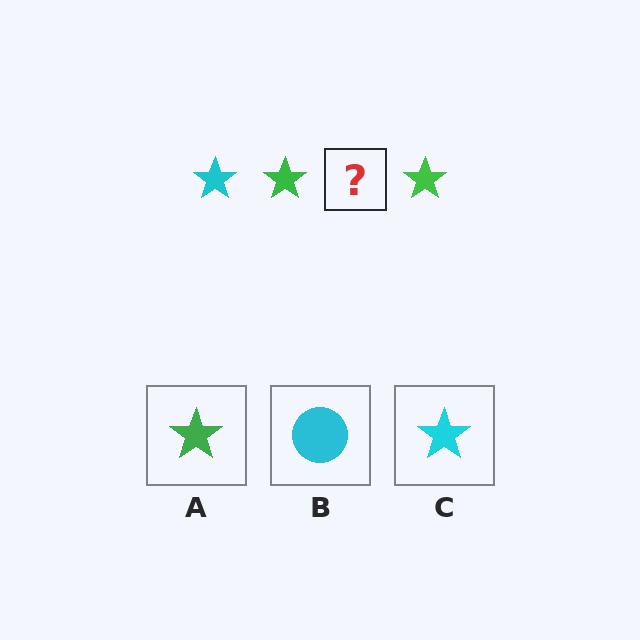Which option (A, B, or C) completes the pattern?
C.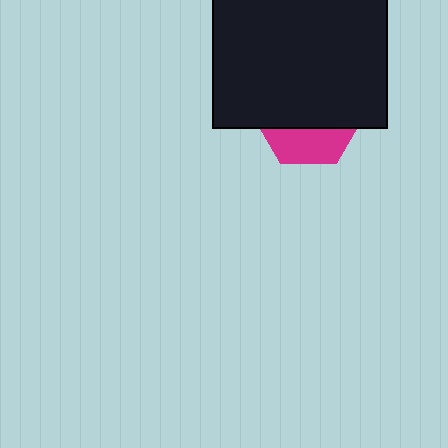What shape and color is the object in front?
The object in front is a black square.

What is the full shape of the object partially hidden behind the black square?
The partially hidden object is a magenta hexagon.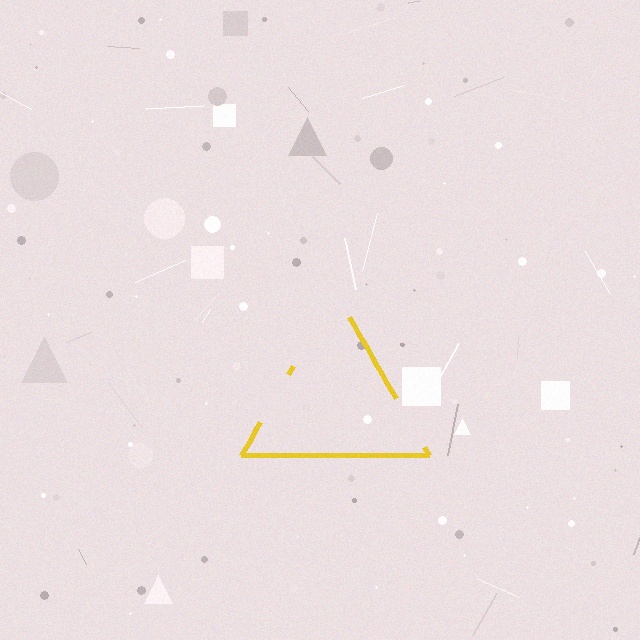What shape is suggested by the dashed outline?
The dashed outline suggests a triangle.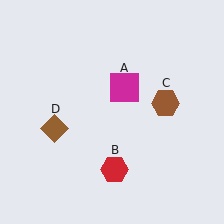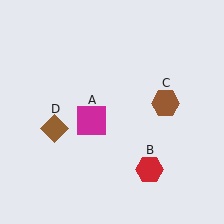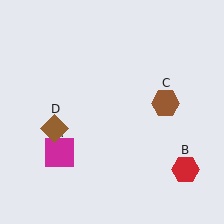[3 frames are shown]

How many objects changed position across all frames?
2 objects changed position: magenta square (object A), red hexagon (object B).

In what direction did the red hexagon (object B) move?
The red hexagon (object B) moved right.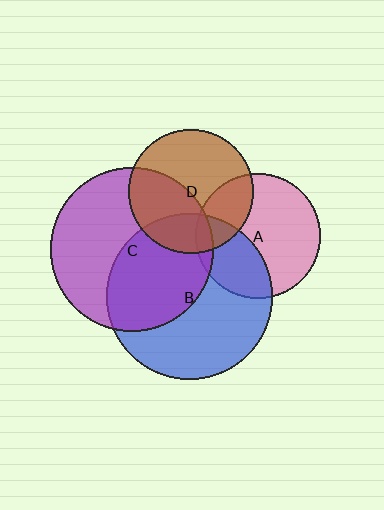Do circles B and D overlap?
Yes.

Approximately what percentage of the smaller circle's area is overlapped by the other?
Approximately 20%.